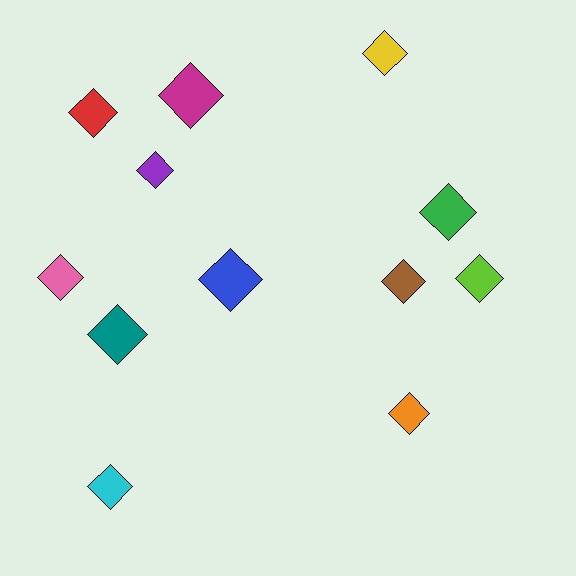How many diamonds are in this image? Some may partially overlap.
There are 12 diamonds.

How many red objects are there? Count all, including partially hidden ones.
There is 1 red object.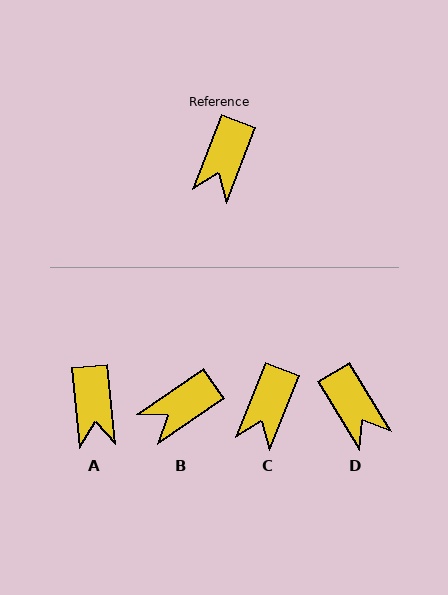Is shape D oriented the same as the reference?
No, it is off by about 53 degrees.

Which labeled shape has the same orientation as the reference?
C.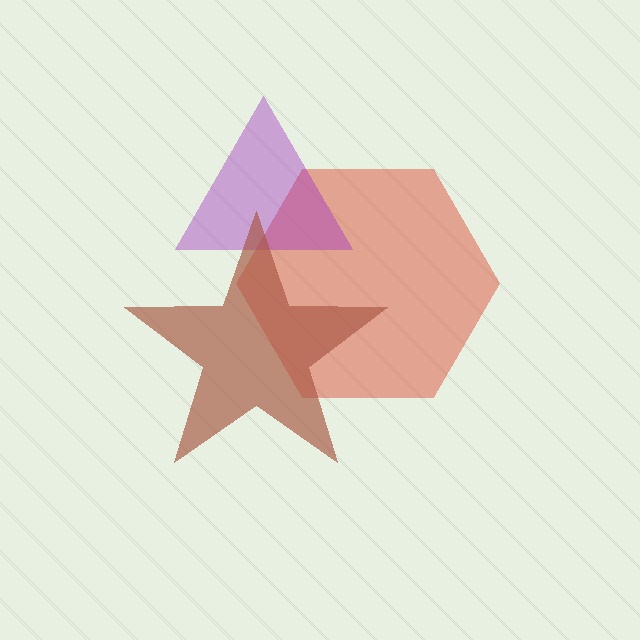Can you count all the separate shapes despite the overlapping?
Yes, there are 3 separate shapes.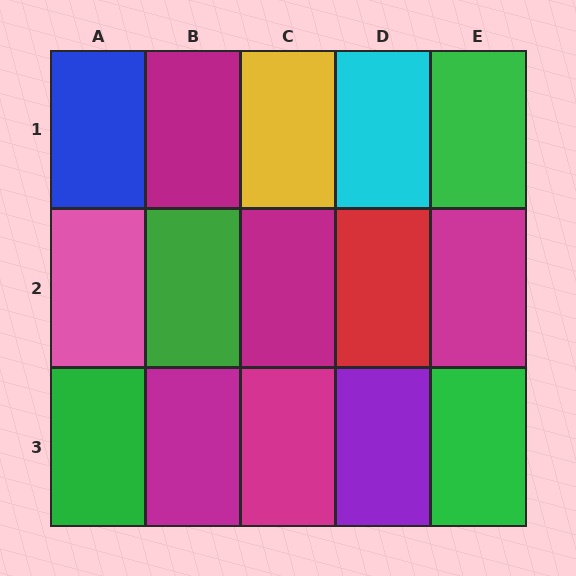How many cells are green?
4 cells are green.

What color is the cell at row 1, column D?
Cyan.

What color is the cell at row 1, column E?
Green.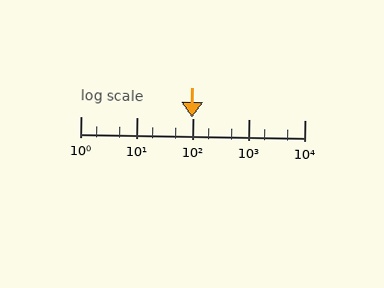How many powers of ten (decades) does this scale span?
The scale spans 4 decades, from 1 to 10000.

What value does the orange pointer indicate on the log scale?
The pointer indicates approximately 96.